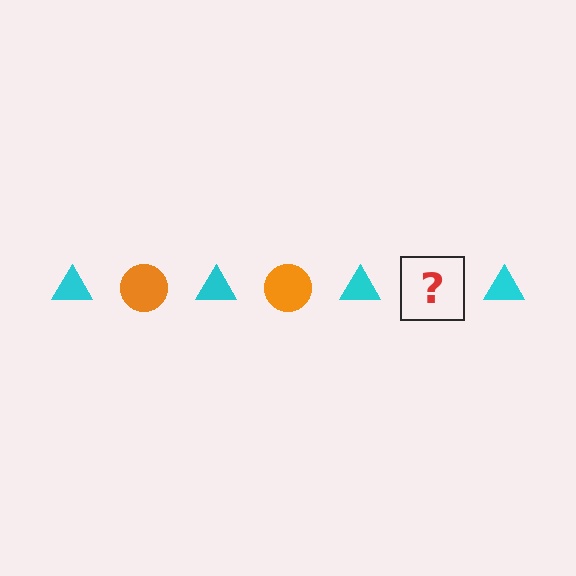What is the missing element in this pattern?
The missing element is an orange circle.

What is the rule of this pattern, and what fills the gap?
The rule is that the pattern alternates between cyan triangle and orange circle. The gap should be filled with an orange circle.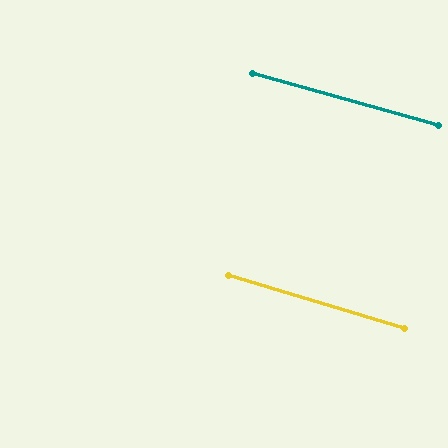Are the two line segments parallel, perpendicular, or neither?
Parallel — their directions differ by only 1.1°.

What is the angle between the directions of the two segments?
Approximately 1 degree.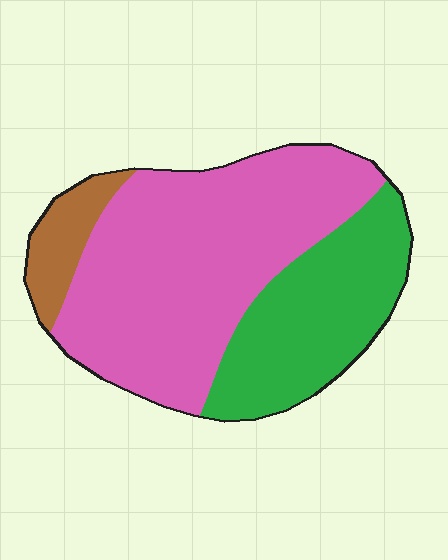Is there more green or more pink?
Pink.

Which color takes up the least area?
Brown, at roughly 10%.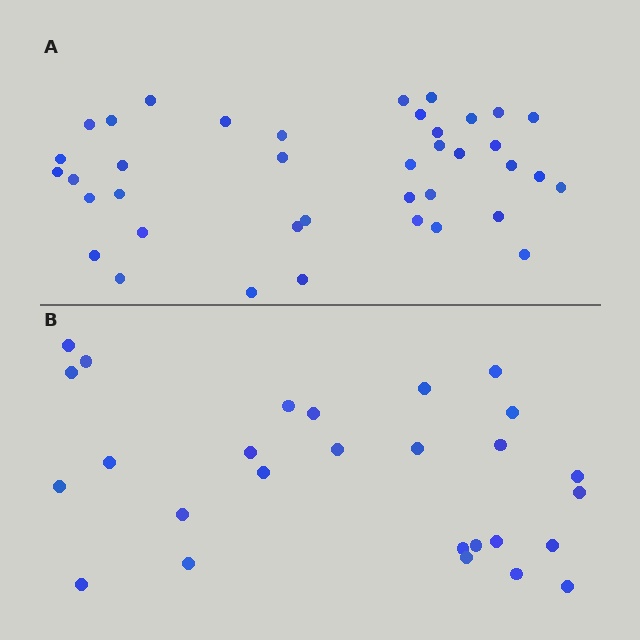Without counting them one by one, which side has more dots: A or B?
Region A (the top region) has more dots.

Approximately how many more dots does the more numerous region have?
Region A has roughly 12 or so more dots than region B.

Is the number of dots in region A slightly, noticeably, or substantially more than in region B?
Region A has noticeably more, but not dramatically so. The ratio is roughly 1.4 to 1.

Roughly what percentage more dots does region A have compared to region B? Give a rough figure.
About 45% more.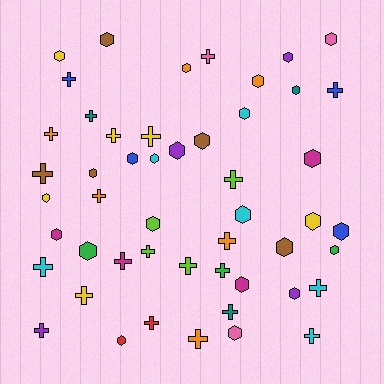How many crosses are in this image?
There are 23 crosses.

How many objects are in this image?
There are 50 objects.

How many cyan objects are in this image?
There are 6 cyan objects.